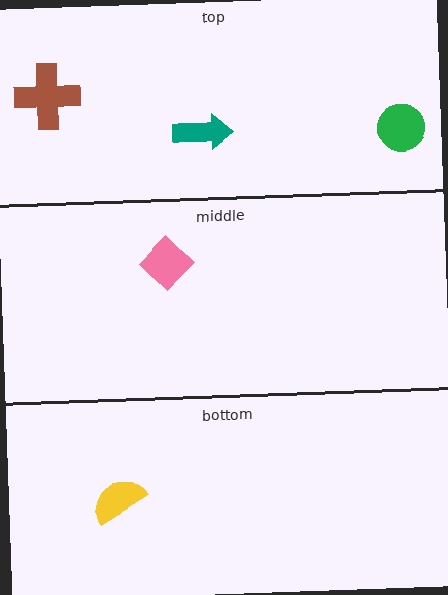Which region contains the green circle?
The top region.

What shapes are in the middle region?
The pink diamond.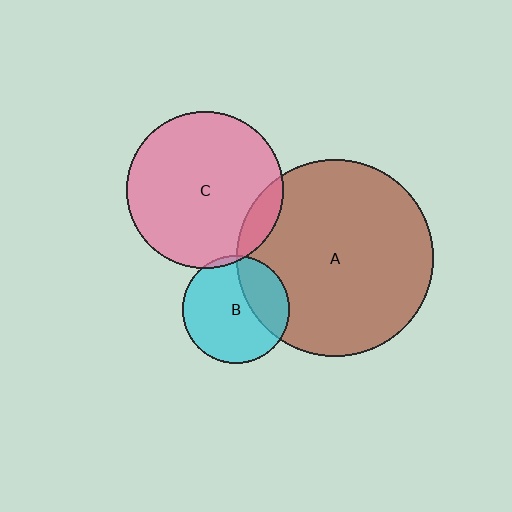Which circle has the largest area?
Circle A (brown).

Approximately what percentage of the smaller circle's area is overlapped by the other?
Approximately 10%.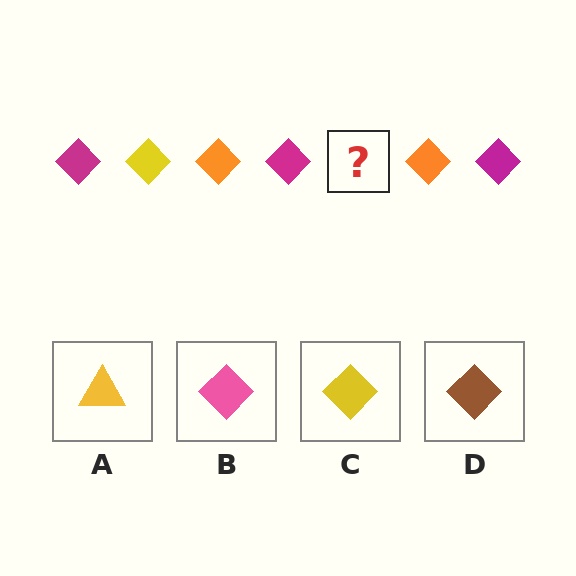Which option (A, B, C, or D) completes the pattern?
C.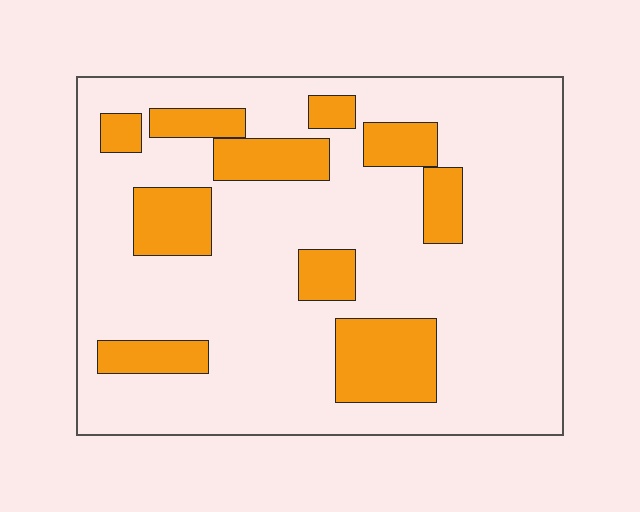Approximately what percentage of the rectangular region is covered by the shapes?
Approximately 20%.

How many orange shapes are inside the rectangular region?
10.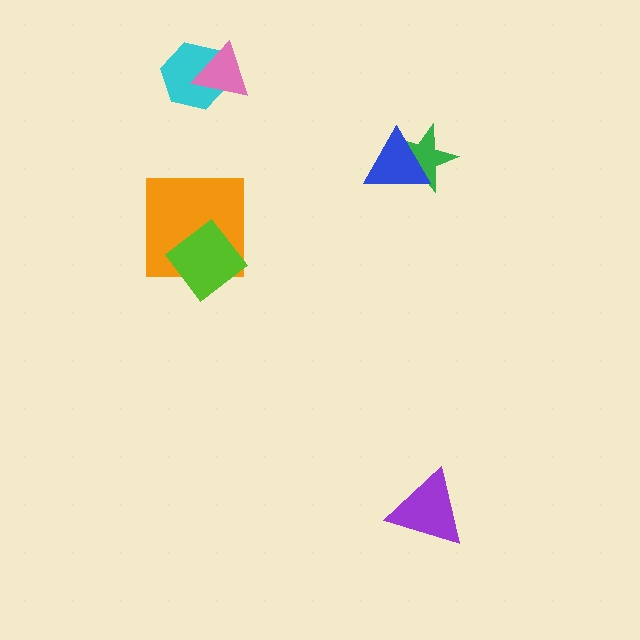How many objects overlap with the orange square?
1 object overlaps with the orange square.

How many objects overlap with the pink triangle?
1 object overlaps with the pink triangle.